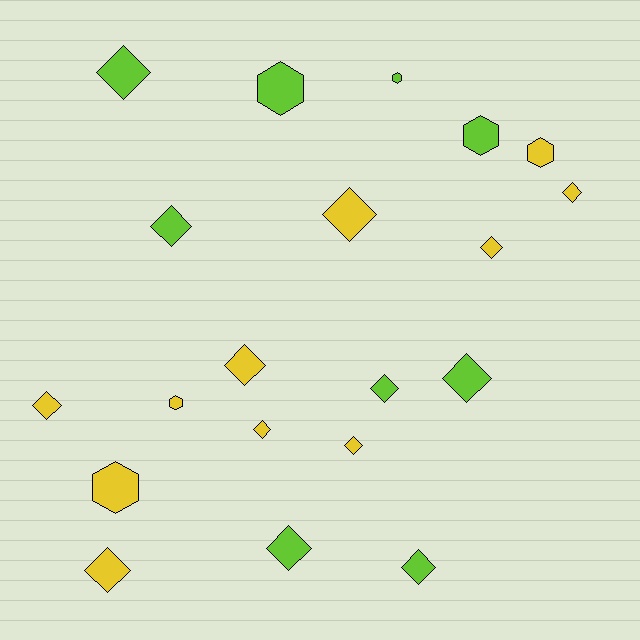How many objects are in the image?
There are 20 objects.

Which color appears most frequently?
Yellow, with 11 objects.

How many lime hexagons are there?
There are 3 lime hexagons.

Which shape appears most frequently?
Diamond, with 14 objects.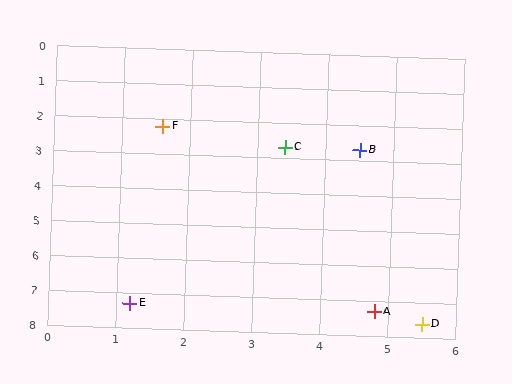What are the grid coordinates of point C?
Point C is at approximately (3.4, 2.7).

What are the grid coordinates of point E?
Point E is at approximately (1.2, 7.3).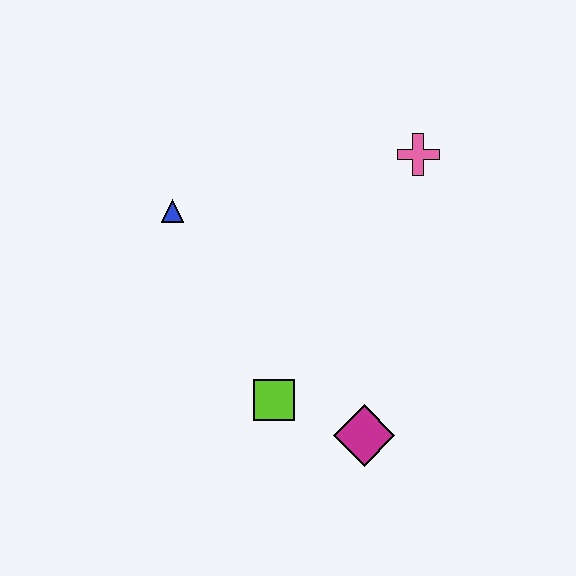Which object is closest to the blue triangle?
The lime square is closest to the blue triangle.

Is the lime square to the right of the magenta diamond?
No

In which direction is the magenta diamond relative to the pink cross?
The magenta diamond is below the pink cross.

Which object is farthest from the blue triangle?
The magenta diamond is farthest from the blue triangle.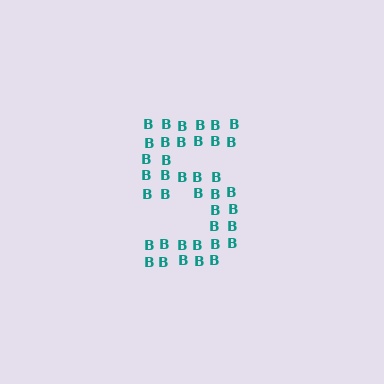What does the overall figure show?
The overall figure shows the digit 5.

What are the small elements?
The small elements are letter B's.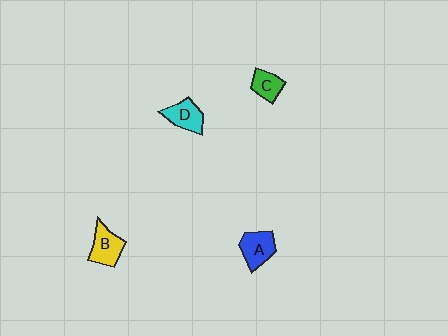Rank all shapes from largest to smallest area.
From largest to smallest: A (blue), B (yellow), D (cyan), C (green).